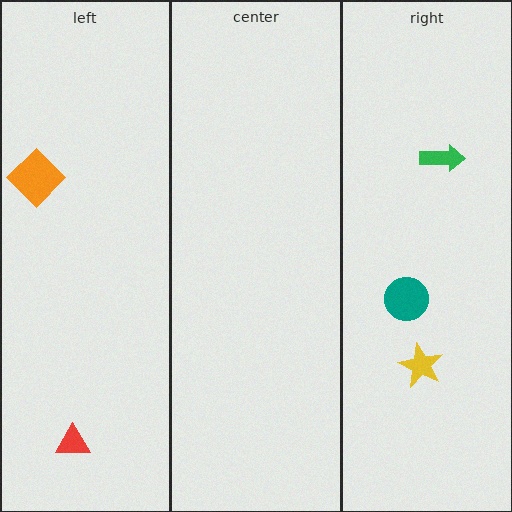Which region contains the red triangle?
The left region.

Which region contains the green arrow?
The right region.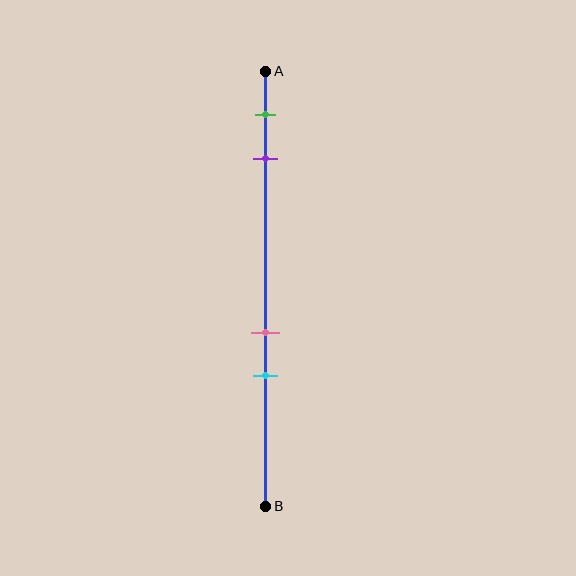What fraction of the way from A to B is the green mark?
The green mark is approximately 10% (0.1) of the way from A to B.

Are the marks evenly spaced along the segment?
No, the marks are not evenly spaced.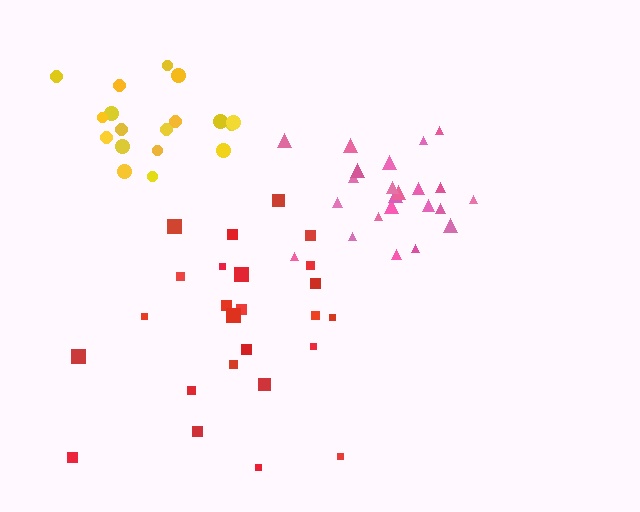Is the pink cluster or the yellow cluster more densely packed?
Pink.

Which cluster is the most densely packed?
Pink.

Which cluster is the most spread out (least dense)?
Red.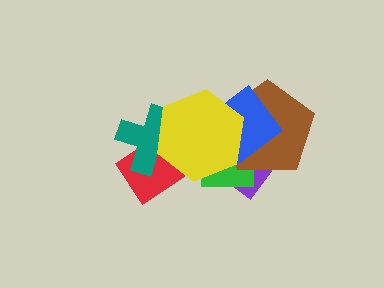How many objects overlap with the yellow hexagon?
6 objects overlap with the yellow hexagon.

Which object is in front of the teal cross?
The yellow hexagon is in front of the teal cross.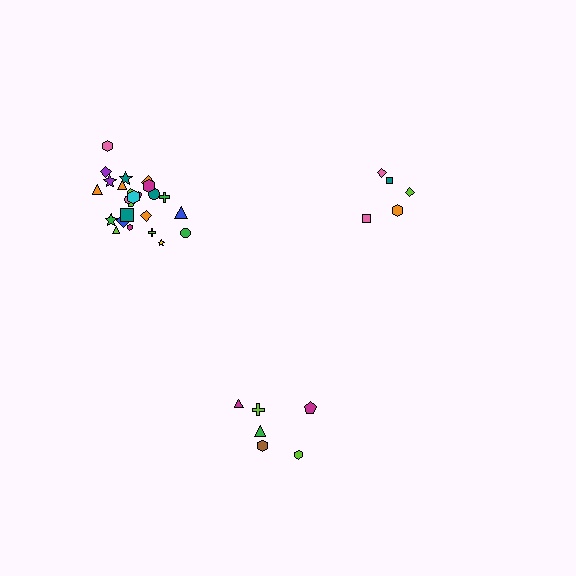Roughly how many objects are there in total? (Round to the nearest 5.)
Roughly 35 objects in total.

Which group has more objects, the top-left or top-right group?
The top-left group.